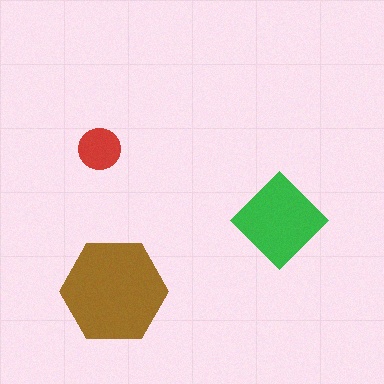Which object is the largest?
The brown hexagon.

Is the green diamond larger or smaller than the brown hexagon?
Smaller.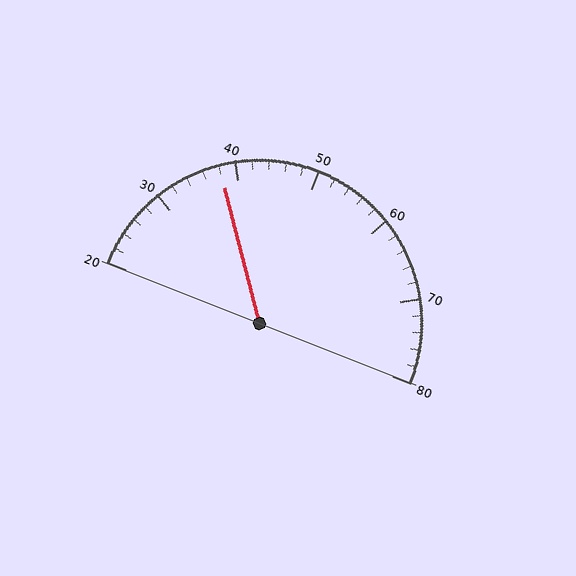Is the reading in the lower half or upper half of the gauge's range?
The reading is in the lower half of the range (20 to 80).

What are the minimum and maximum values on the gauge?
The gauge ranges from 20 to 80.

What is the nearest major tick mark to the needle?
The nearest major tick mark is 40.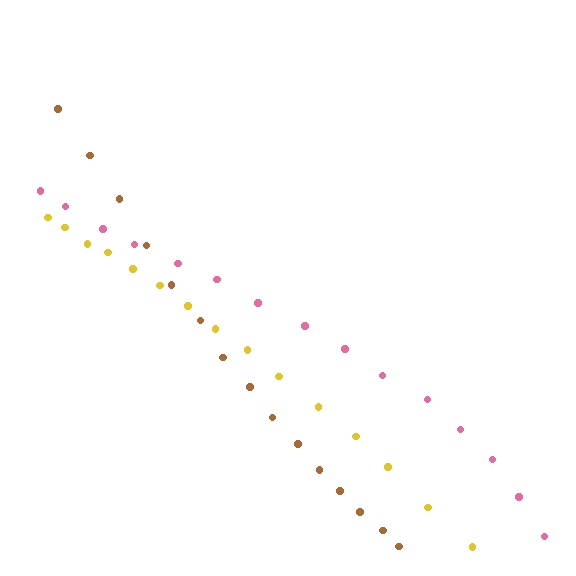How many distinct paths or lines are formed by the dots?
There are 3 distinct paths.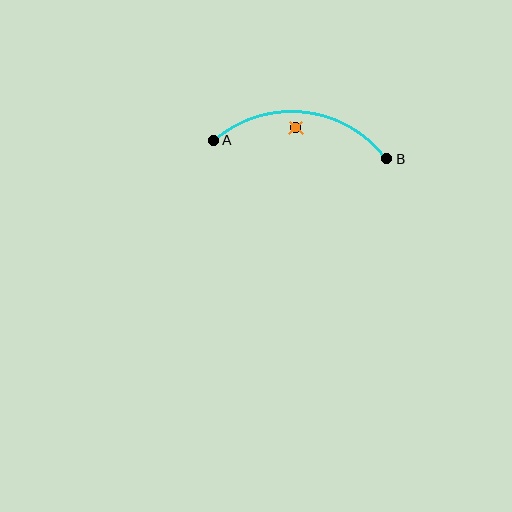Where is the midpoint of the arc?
The arc midpoint is the point on the curve farthest from the straight line joining A and B. It sits above that line.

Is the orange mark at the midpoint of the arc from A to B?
No — the orange mark does not lie on the arc at all. It sits slightly inside the curve.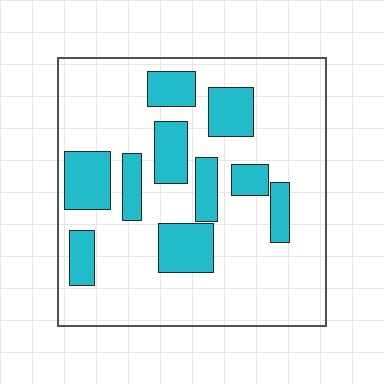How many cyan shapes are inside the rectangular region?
10.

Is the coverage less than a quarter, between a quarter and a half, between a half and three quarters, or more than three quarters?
Between a quarter and a half.